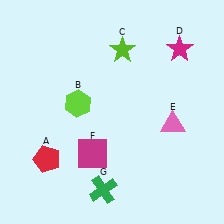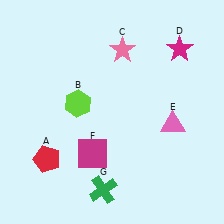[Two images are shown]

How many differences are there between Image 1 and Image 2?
There is 1 difference between the two images.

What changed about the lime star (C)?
In Image 1, C is lime. In Image 2, it changed to pink.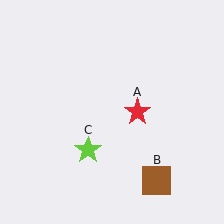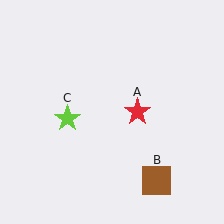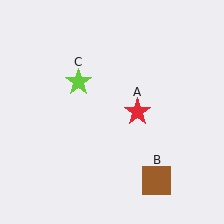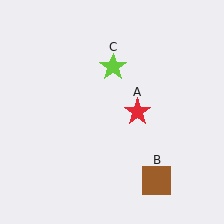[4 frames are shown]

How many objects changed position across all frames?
1 object changed position: lime star (object C).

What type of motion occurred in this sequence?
The lime star (object C) rotated clockwise around the center of the scene.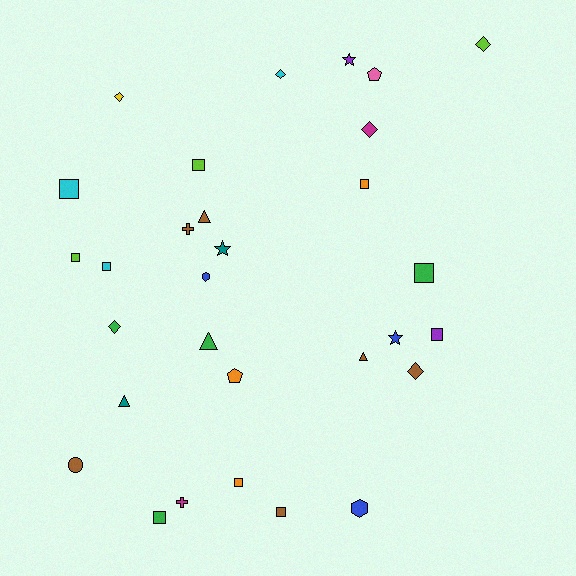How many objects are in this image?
There are 30 objects.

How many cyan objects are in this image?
There are 3 cyan objects.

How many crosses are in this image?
There are 2 crosses.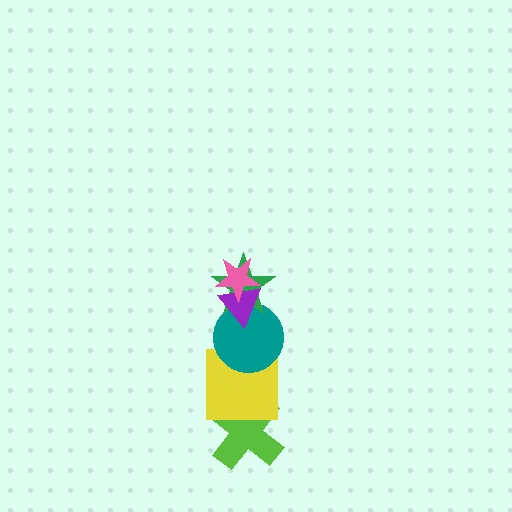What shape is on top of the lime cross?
The yellow square is on top of the lime cross.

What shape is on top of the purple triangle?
The pink star is on top of the purple triangle.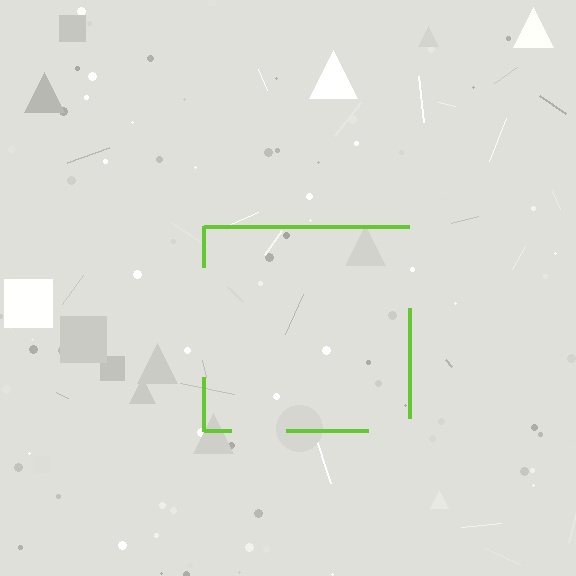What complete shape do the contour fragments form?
The contour fragments form a square.